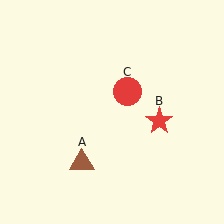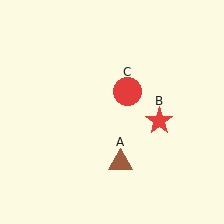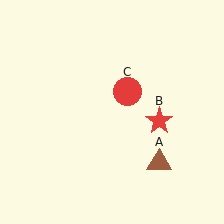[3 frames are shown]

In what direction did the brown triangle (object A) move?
The brown triangle (object A) moved right.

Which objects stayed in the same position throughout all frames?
Red star (object B) and red circle (object C) remained stationary.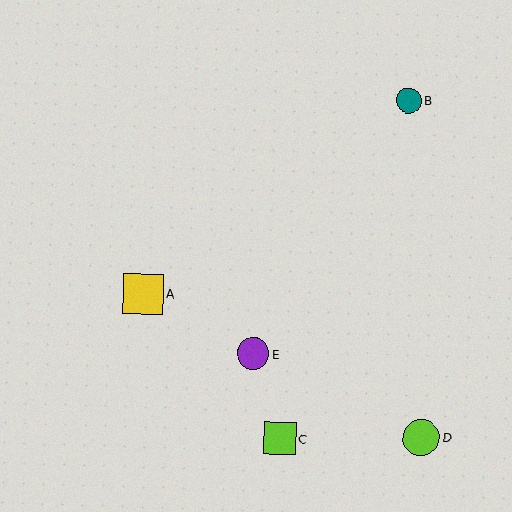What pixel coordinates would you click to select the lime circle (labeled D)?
Click at (421, 437) to select the lime circle D.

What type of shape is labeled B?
Shape B is a teal circle.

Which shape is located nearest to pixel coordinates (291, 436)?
The lime square (labeled C) at (280, 438) is nearest to that location.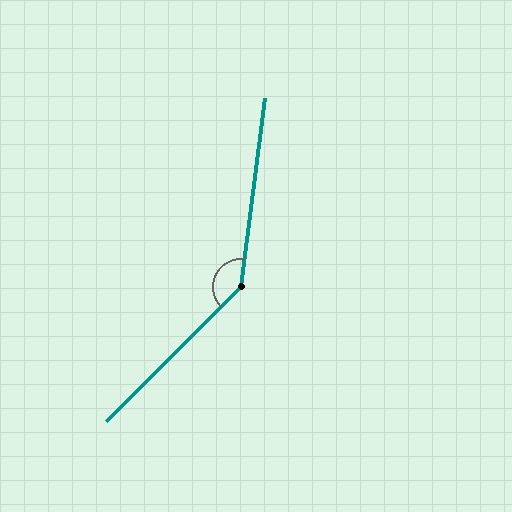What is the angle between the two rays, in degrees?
Approximately 142 degrees.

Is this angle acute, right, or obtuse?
It is obtuse.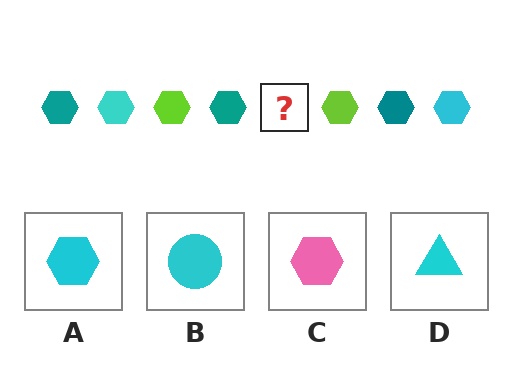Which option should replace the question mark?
Option A.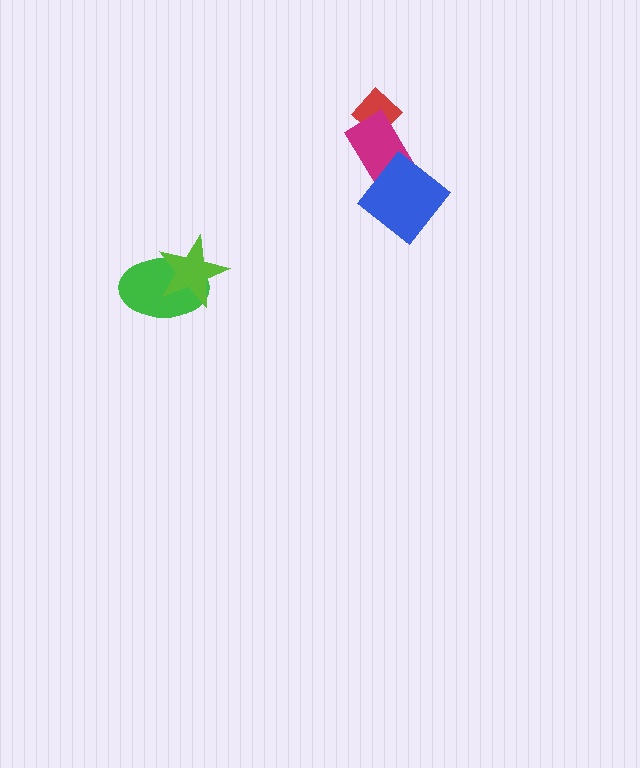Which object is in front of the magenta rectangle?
The blue diamond is in front of the magenta rectangle.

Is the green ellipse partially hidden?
Yes, it is partially covered by another shape.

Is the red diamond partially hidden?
Yes, it is partially covered by another shape.